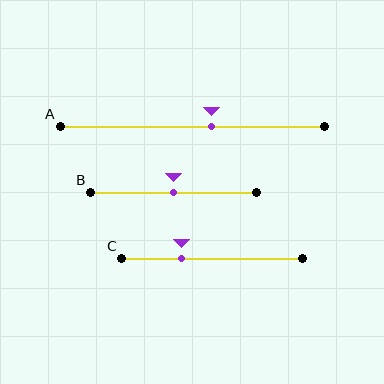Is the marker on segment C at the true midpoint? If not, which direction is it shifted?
No, the marker on segment C is shifted to the left by about 17% of the segment length.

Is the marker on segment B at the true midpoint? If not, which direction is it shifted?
Yes, the marker on segment B is at the true midpoint.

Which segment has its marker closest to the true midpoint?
Segment B has its marker closest to the true midpoint.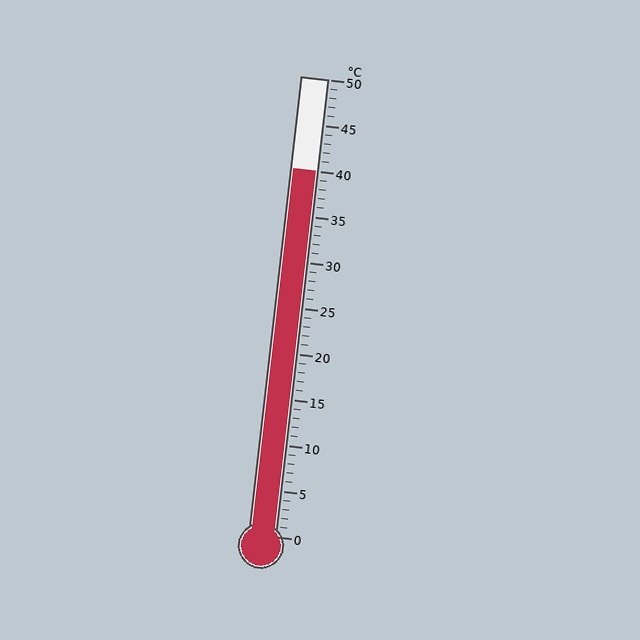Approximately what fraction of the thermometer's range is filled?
The thermometer is filled to approximately 80% of its range.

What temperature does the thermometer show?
The thermometer shows approximately 40°C.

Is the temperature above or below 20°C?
The temperature is above 20°C.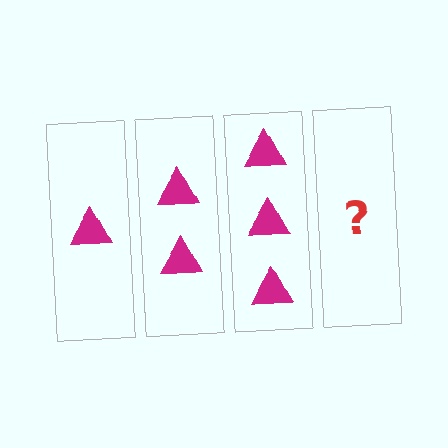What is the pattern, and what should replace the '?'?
The pattern is that each step adds one more triangle. The '?' should be 4 triangles.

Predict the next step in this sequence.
The next step is 4 triangles.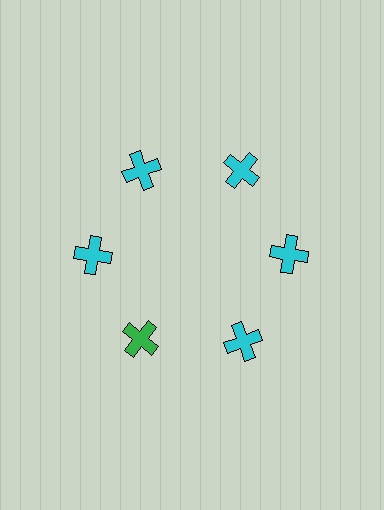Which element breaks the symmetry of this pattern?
The green cross at roughly the 7 o'clock position breaks the symmetry. All other shapes are cyan crosses.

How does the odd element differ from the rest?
It has a different color: green instead of cyan.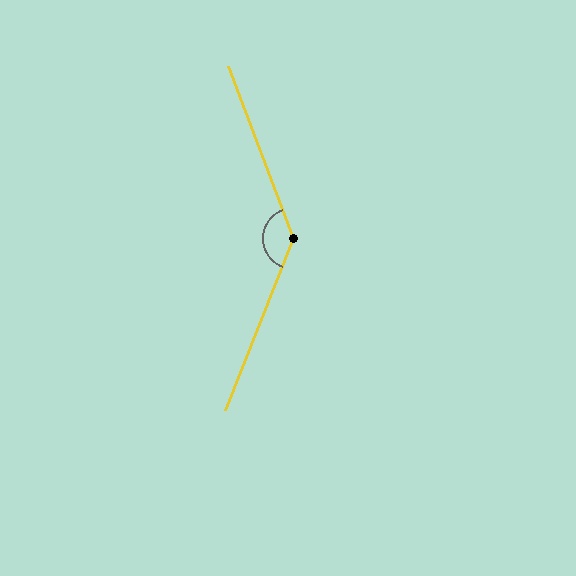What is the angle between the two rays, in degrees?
Approximately 137 degrees.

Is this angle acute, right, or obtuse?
It is obtuse.